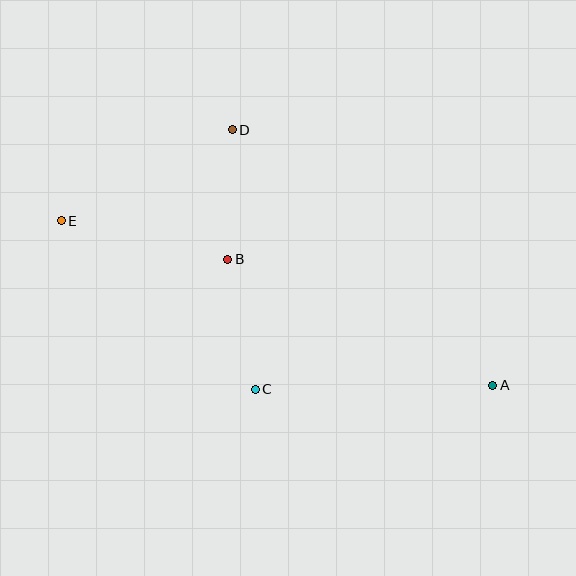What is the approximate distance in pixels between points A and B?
The distance between A and B is approximately 293 pixels.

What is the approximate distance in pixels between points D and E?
The distance between D and E is approximately 193 pixels.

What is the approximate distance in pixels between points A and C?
The distance between A and C is approximately 237 pixels.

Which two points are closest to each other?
Points B and D are closest to each other.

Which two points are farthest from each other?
Points A and E are farthest from each other.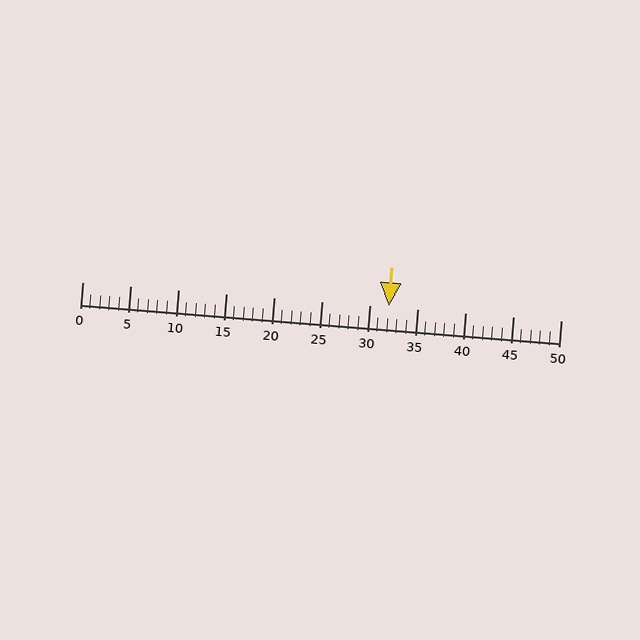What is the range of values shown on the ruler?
The ruler shows values from 0 to 50.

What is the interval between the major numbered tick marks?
The major tick marks are spaced 5 units apart.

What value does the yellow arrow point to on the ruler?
The yellow arrow points to approximately 32.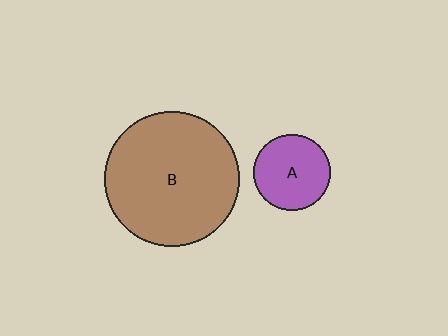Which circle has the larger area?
Circle B (brown).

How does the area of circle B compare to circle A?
Approximately 3.1 times.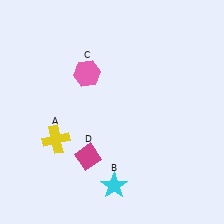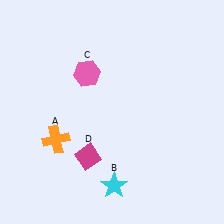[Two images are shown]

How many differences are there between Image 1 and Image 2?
There is 1 difference between the two images.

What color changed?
The cross (A) changed from yellow in Image 1 to orange in Image 2.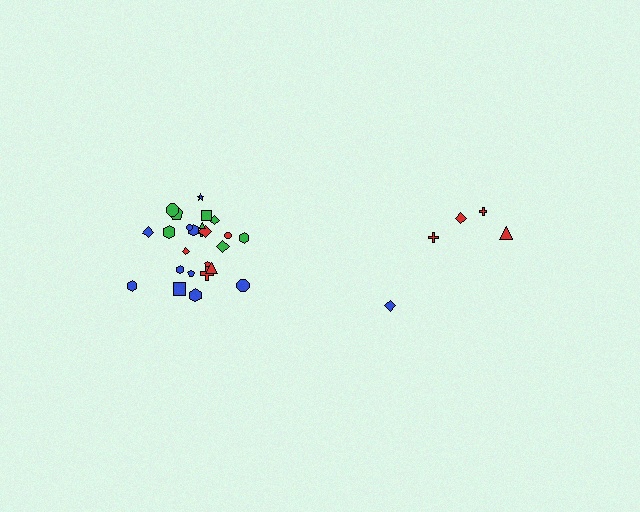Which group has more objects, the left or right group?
The left group.